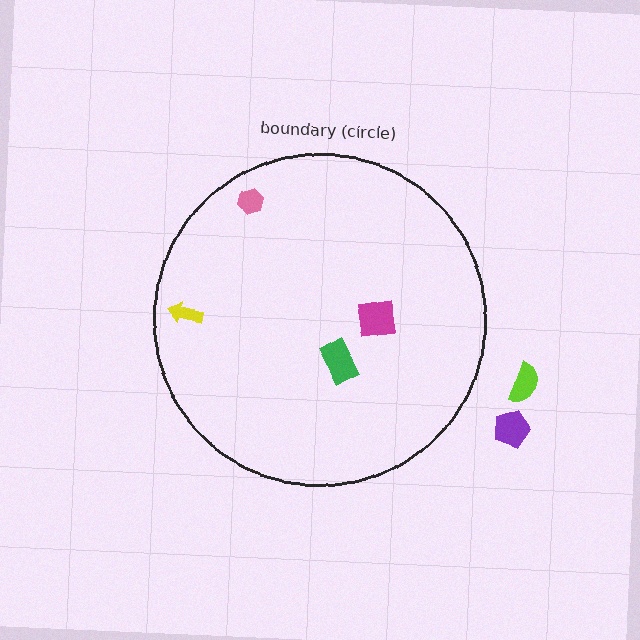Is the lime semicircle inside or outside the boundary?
Outside.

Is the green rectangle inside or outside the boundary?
Inside.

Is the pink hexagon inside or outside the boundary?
Inside.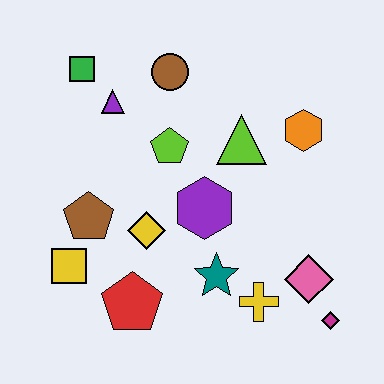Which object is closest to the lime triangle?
The orange hexagon is closest to the lime triangle.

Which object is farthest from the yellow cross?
The green square is farthest from the yellow cross.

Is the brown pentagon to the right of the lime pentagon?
No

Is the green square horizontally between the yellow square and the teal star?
Yes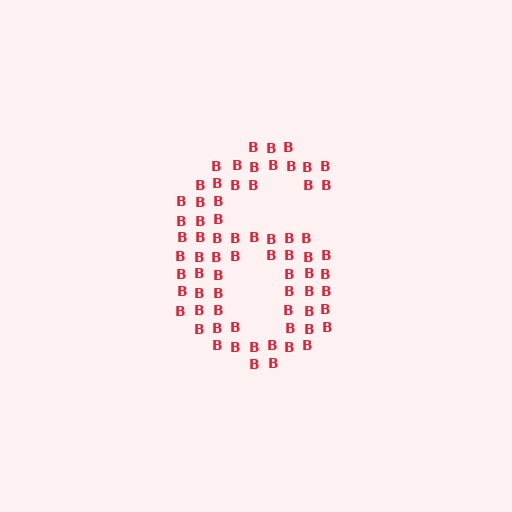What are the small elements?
The small elements are letter B's.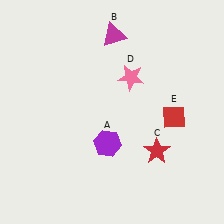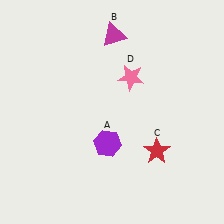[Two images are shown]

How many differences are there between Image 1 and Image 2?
There is 1 difference between the two images.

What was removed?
The red diamond (E) was removed in Image 2.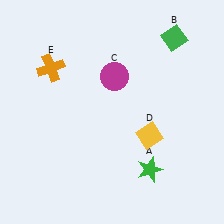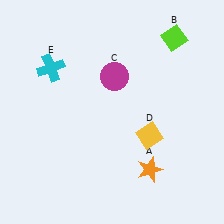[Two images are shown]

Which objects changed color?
A changed from green to orange. B changed from green to lime. E changed from orange to cyan.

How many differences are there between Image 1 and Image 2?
There are 3 differences between the two images.